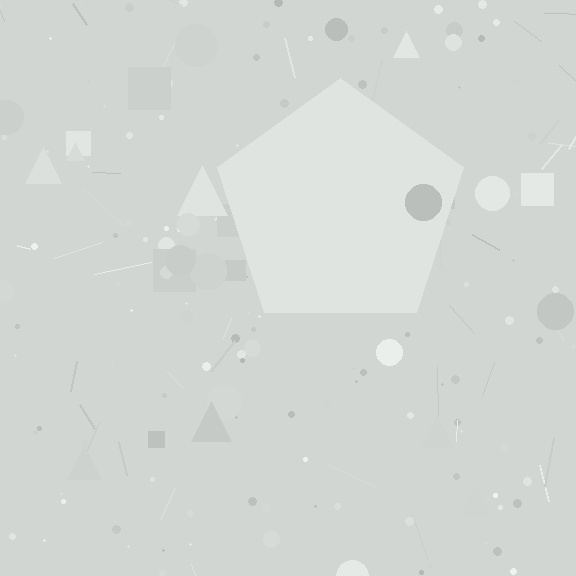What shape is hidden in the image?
A pentagon is hidden in the image.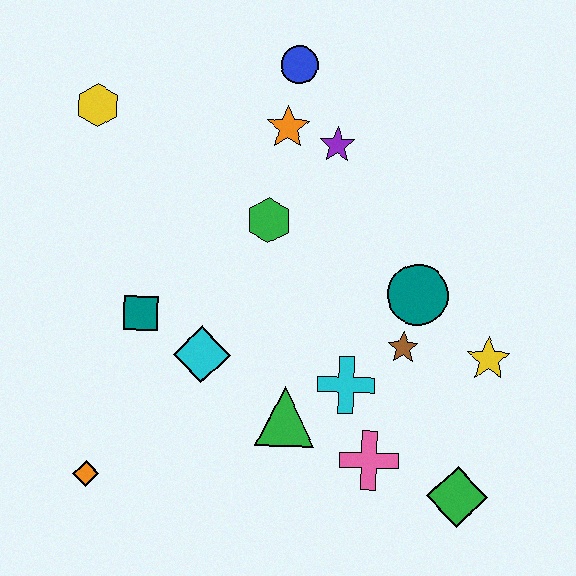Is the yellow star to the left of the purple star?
No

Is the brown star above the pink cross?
Yes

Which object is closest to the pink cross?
The cyan cross is closest to the pink cross.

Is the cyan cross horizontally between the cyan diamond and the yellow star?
Yes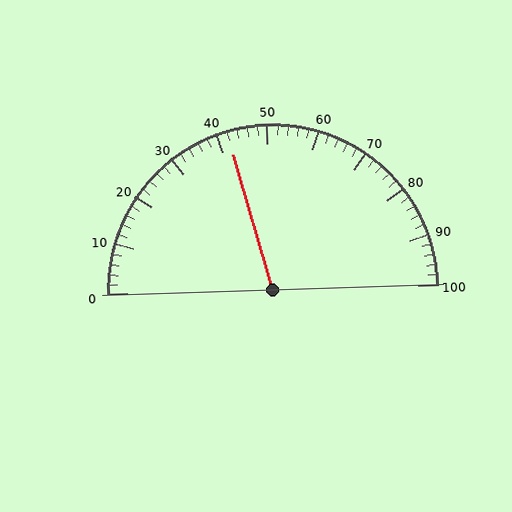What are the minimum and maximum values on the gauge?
The gauge ranges from 0 to 100.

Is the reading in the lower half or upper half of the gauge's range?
The reading is in the lower half of the range (0 to 100).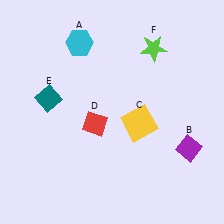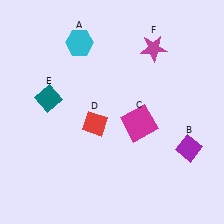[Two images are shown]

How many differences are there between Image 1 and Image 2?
There are 2 differences between the two images.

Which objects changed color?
C changed from yellow to magenta. F changed from lime to magenta.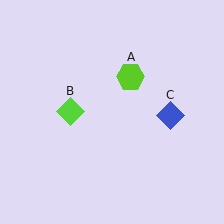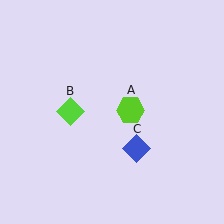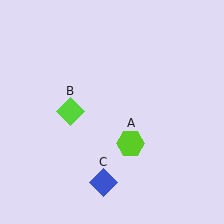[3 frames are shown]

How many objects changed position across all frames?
2 objects changed position: lime hexagon (object A), blue diamond (object C).